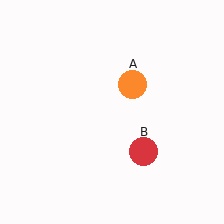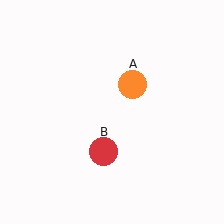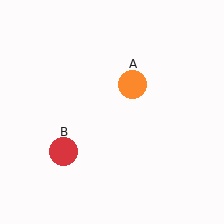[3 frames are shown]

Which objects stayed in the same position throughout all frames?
Orange circle (object A) remained stationary.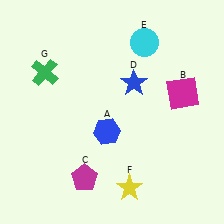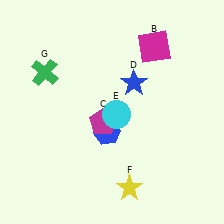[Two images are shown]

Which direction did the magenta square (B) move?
The magenta square (B) moved up.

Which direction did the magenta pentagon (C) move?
The magenta pentagon (C) moved up.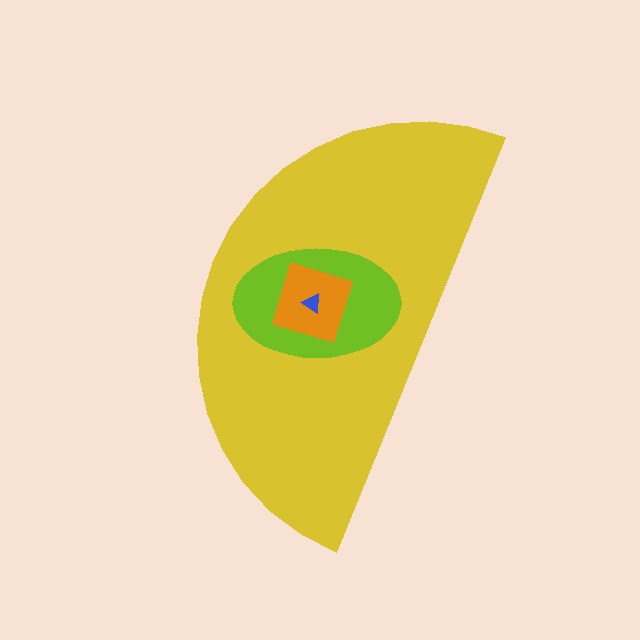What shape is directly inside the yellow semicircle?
The lime ellipse.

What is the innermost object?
The blue triangle.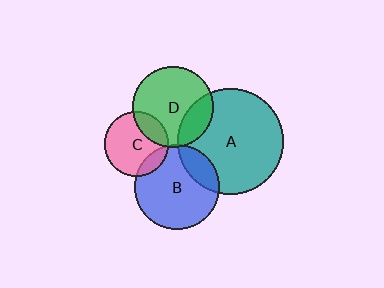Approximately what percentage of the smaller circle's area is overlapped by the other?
Approximately 25%.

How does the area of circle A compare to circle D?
Approximately 1.7 times.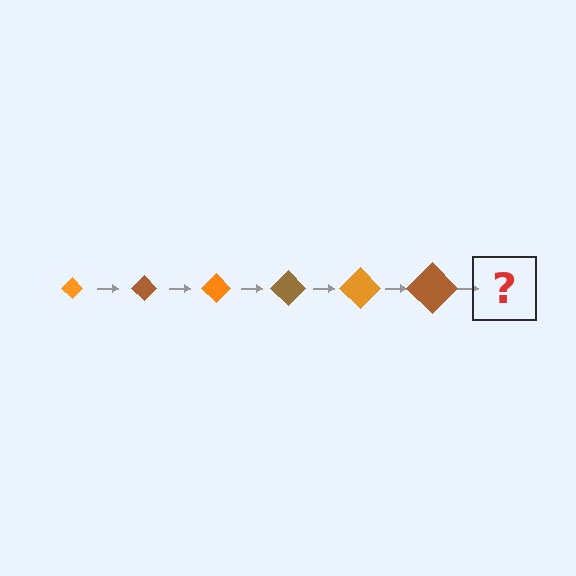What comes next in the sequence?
The next element should be an orange diamond, larger than the previous one.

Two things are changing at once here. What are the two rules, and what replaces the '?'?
The two rules are that the diamond grows larger each step and the color cycles through orange and brown. The '?' should be an orange diamond, larger than the previous one.